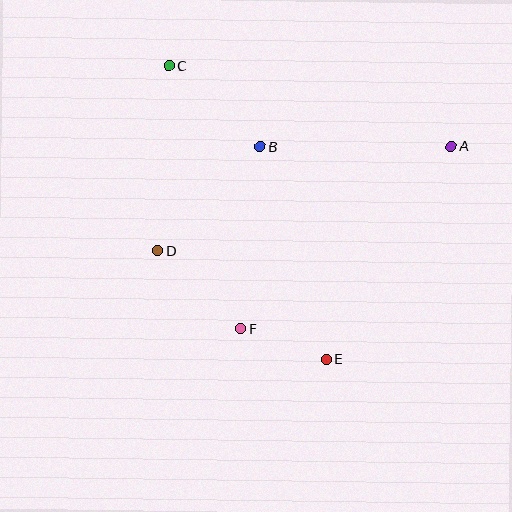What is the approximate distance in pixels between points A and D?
The distance between A and D is approximately 312 pixels.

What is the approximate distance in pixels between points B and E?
The distance between B and E is approximately 222 pixels.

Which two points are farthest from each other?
Points C and E are farthest from each other.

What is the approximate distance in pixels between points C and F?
The distance between C and F is approximately 273 pixels.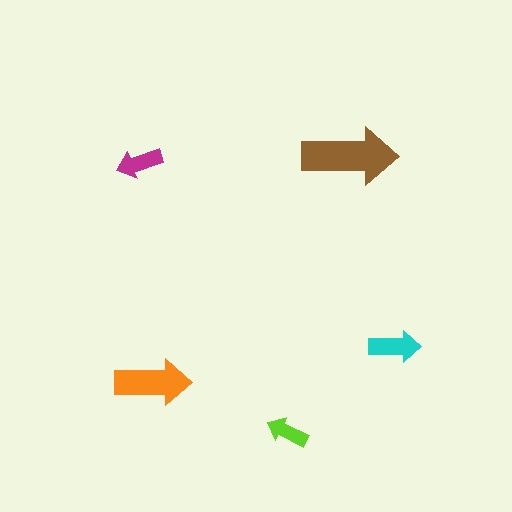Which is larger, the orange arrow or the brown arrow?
The brown one.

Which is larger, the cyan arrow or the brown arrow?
The brown one.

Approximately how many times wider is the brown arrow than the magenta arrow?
About 2 times wider.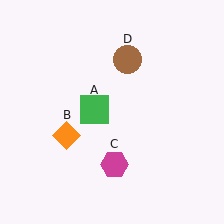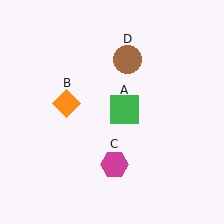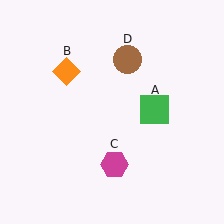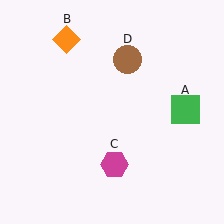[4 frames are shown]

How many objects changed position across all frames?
2 objects changed position: green square (object A), orange diamond (object B).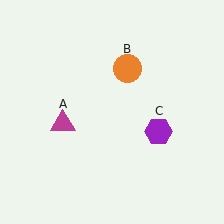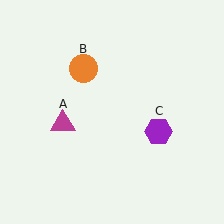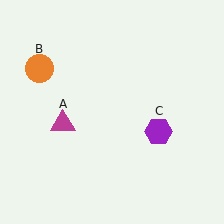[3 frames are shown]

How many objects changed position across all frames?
1 object changed position: orange circle (object B).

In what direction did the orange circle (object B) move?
The orange circle (object B) moved left.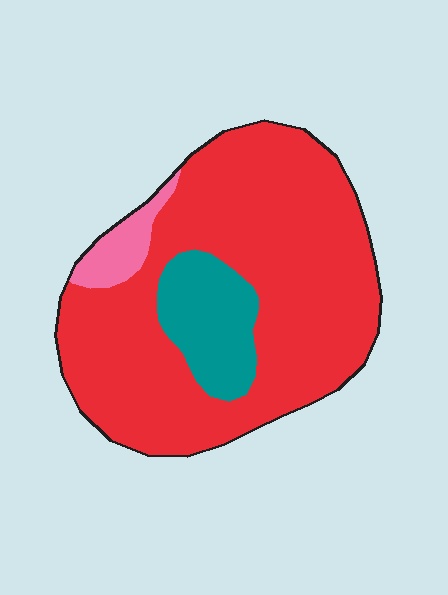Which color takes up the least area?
Pink, at roughly 5%.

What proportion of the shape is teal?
Teal takes up about one eighth (1/8) of the shape.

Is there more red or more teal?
Red.